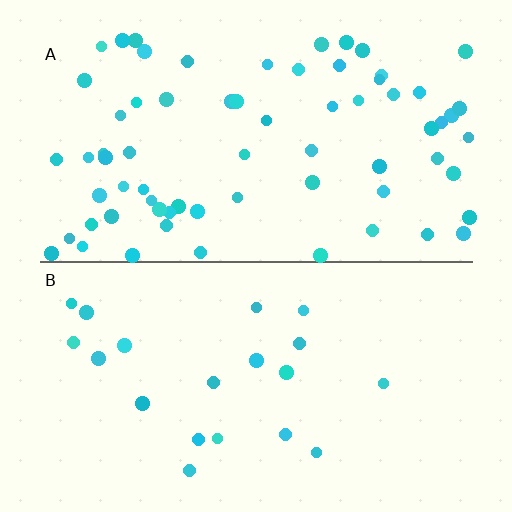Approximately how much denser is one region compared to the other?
Approximately 3.4× — region A over region B.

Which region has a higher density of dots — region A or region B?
A (the top).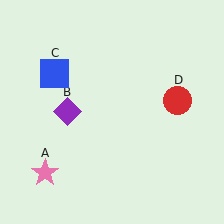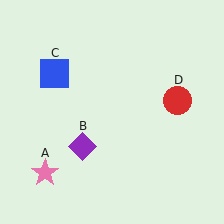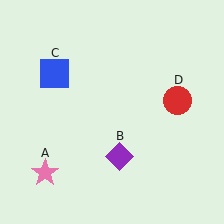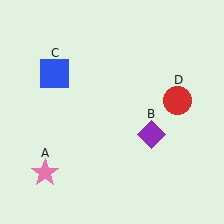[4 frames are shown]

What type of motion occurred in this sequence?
The purple diamond (object B) rotated counterclockwise around the center of the scene.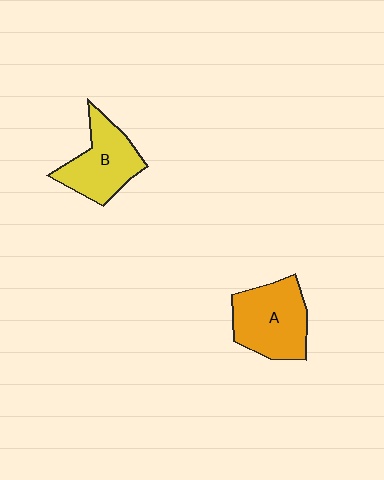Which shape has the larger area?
Shape A (orange).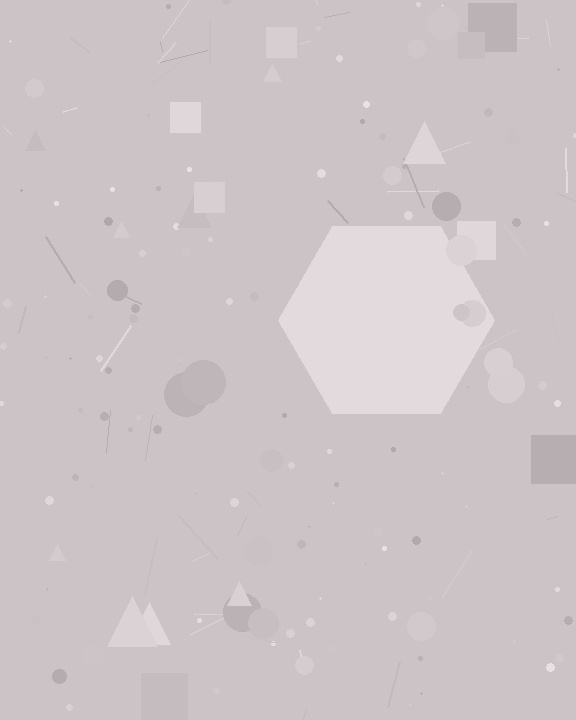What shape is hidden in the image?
A hexagon is hidden in the image.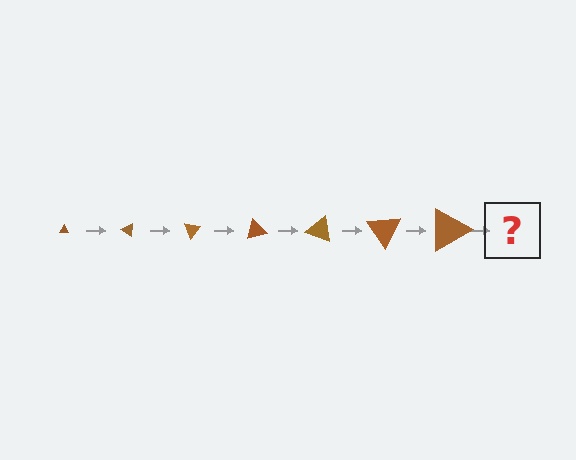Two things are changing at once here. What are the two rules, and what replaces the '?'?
The two rules are that the triangle grows larger each step and it rotates 35 degrees each step. The '?' should be a triangle, larger than the previous one and rotated 245 degrees from the start.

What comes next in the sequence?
The next element should be a triangle, larger than the previous one and rotated 245 degrees from the start.